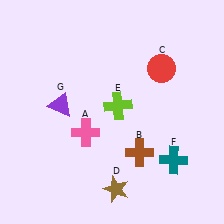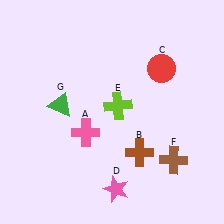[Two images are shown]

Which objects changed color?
D changed from brown to pink. F changed from teal to brown. G changed from purple to green.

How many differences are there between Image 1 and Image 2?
There are 3 differences between the two images.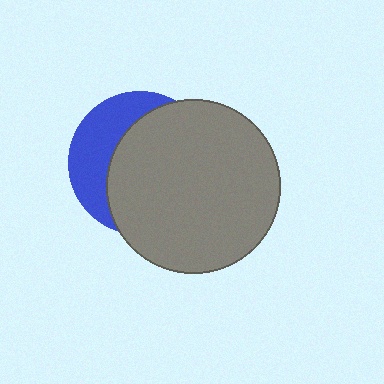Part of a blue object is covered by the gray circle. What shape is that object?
It is a circle.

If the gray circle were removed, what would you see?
You would see the complete blue circle.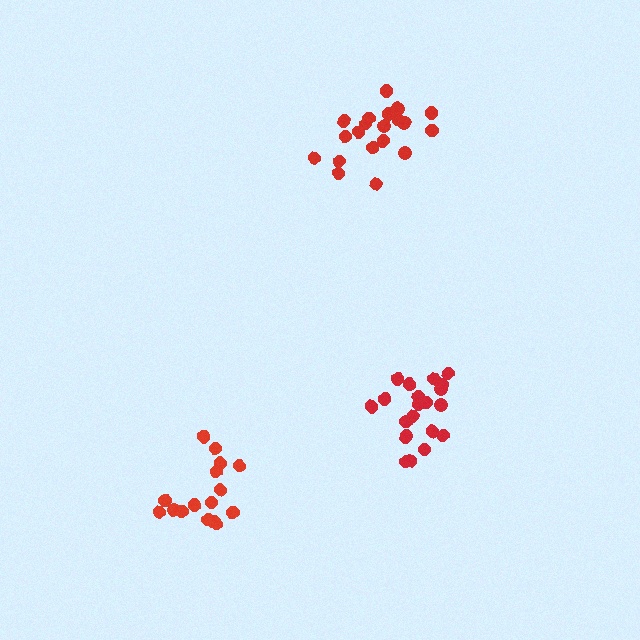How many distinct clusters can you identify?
There are 3 distinct clusters.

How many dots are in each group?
Group 1: 16 dots, Group 2: 21 dots, Group 3: 20 dots (57 total).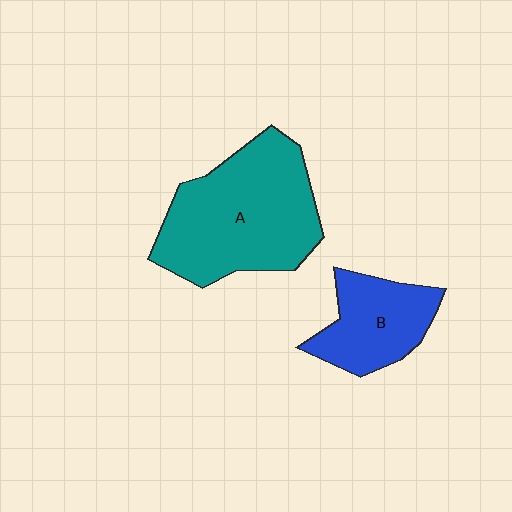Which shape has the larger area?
Shape A (teal).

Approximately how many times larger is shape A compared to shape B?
Approximately 1.9 times.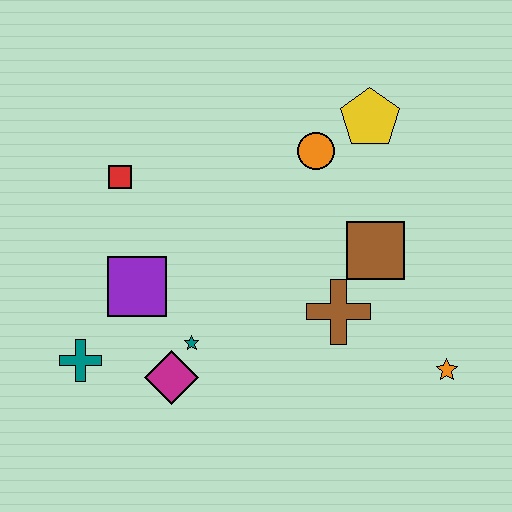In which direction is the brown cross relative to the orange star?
The brown cross is to the left of the orange star.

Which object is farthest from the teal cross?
The yellow pentagon is farthest from the teal cross.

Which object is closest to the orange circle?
The yellow pentagon is closest to the orange circle.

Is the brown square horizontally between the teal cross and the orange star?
Yes